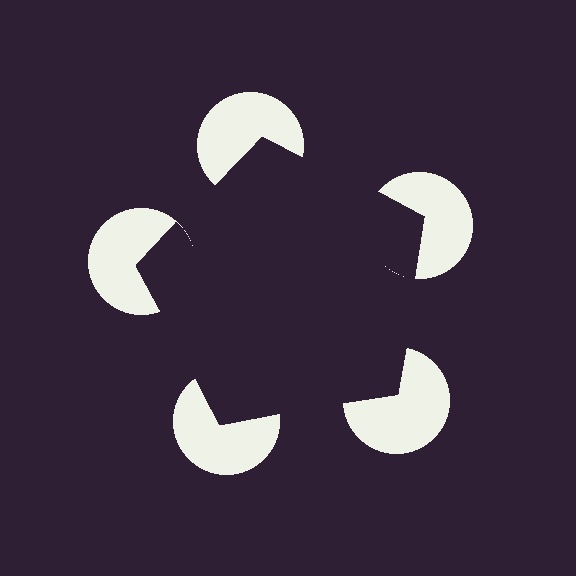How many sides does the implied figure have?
5 sides.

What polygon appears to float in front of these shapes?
An illusory pentagon — its edges are inferred from the aligned wedge cuts in the pac-man discs, not physically drawn.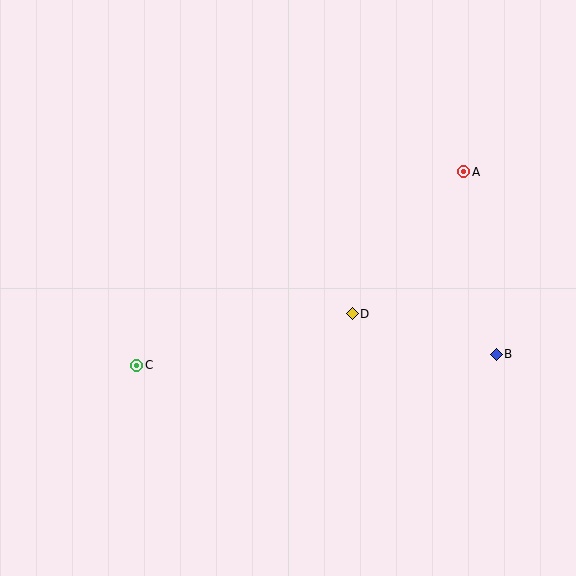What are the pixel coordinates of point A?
Point A is at (464, 172).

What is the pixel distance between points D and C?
The distance between D and C is 221 pixels.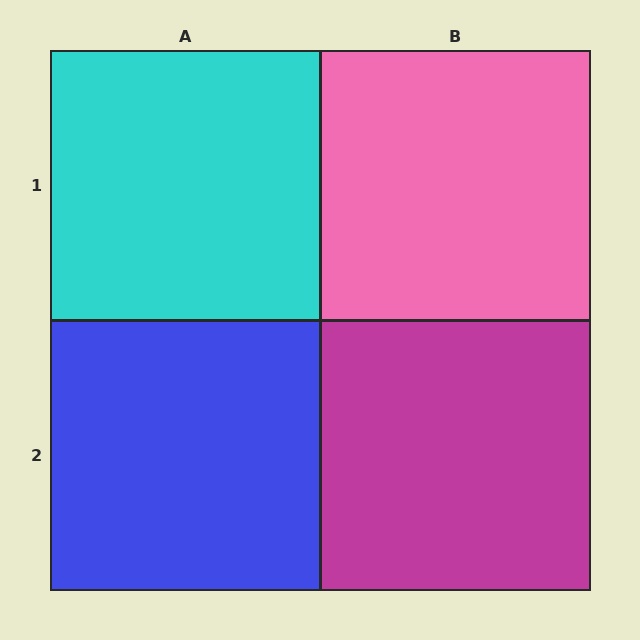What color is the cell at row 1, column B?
Pink.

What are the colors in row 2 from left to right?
Blue, magenta.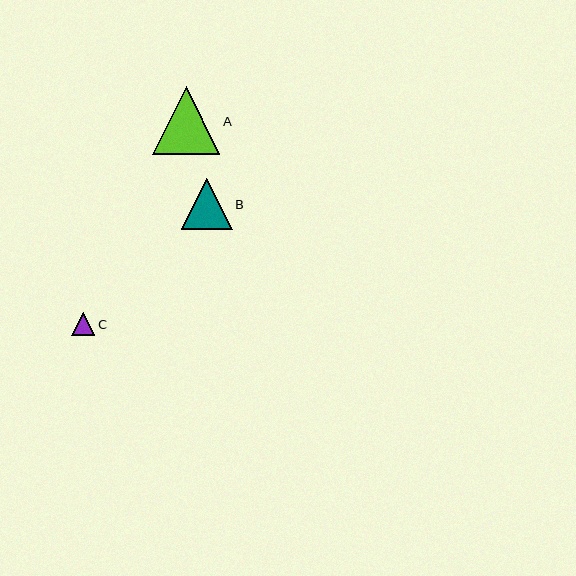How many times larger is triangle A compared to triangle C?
Triangle A is approximately 2.9 times the size of triangle C.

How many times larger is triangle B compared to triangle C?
Triangle B is approximately 2.2 times the size of triangle C.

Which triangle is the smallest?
Triangle C is the smallest with a size of approximately 23 pixels.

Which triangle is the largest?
Triangle A is the largest with a size of approximately 67 pixels.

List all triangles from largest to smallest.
From largest to smallest: A, B, C.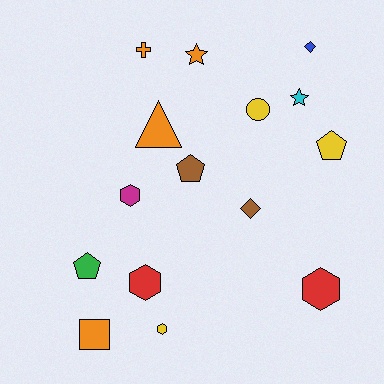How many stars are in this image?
There are 2 stars.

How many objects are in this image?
There are 15 objects.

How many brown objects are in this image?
There are 2 brown objects.